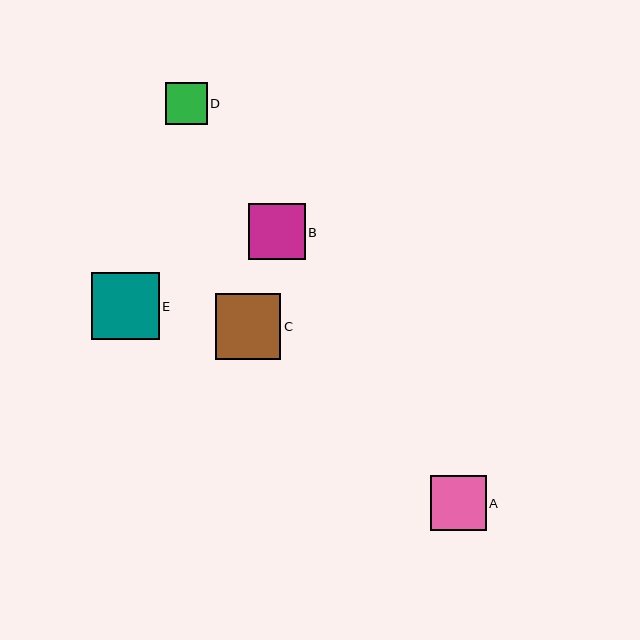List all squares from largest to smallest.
From largest to smallest: E, C, B, A, D.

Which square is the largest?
Square E is the largest with a size of approximately 67 pixels.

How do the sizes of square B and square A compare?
Square B and square A are approximately the same size.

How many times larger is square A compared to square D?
Square A is approximately 1.3 times the size of square D.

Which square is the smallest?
Square D is the smallest with a size of approximately 42 pixels.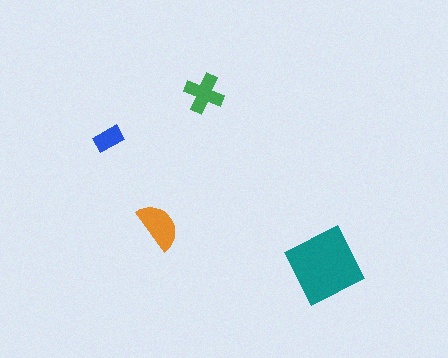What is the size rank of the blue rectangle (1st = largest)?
4th.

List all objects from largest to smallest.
The teal square, the orange semicircle, the green cross, the blue rectangle.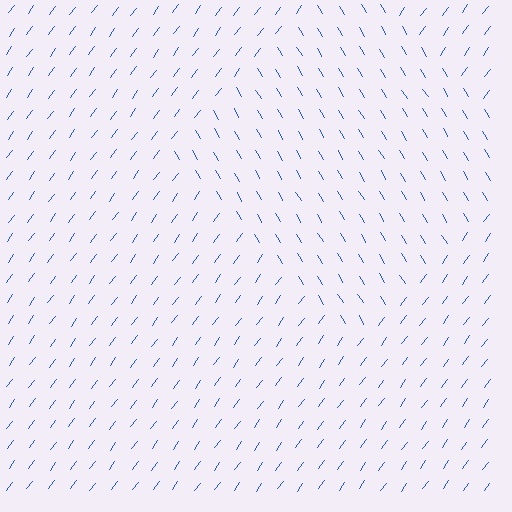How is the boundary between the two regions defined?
The boundary is defined purely by a change in line orientation (approximately 67 degrees difference). All lines are the same color and thickness.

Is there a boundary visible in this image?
Yes, there is a texture boundary formed by a change in line orientation.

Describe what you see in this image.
The image is filled with small blue line segments. A diamond region in the image has lines oriented differently from the surrounding lines, creating a visible texture boundary.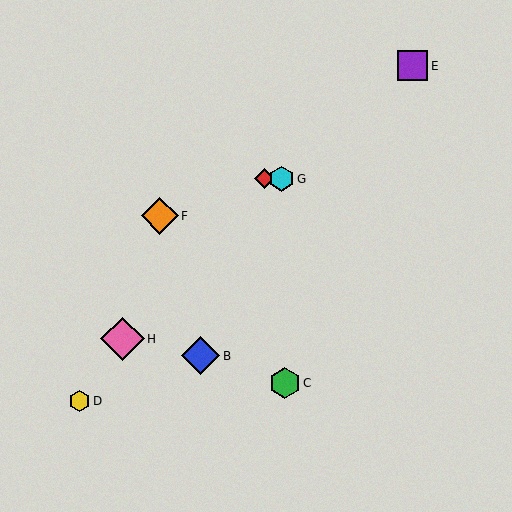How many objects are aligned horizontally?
2 objects (A, G) are aligned horizontally.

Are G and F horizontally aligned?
No, G is at y≈179 and F is at y≈216.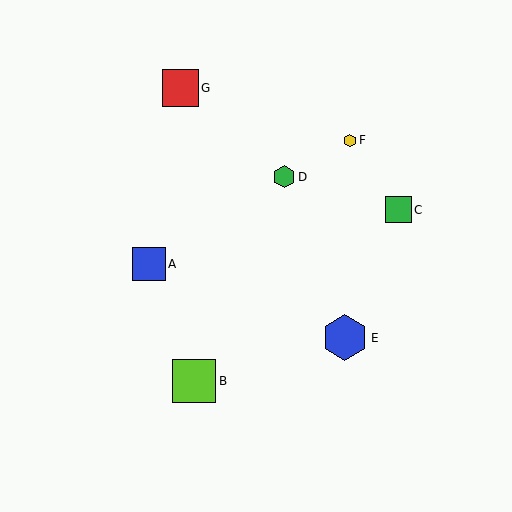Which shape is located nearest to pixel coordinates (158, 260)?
The blue square (labeled A) at (149, 264) is nearest to that location.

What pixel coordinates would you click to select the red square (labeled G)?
Click at (180, 88) to select the red square G.